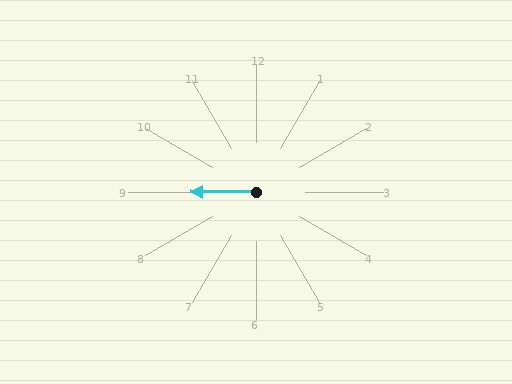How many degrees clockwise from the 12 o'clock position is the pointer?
Approximately 270 degrees.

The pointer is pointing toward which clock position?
Roughly 9 o'clock.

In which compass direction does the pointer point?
West.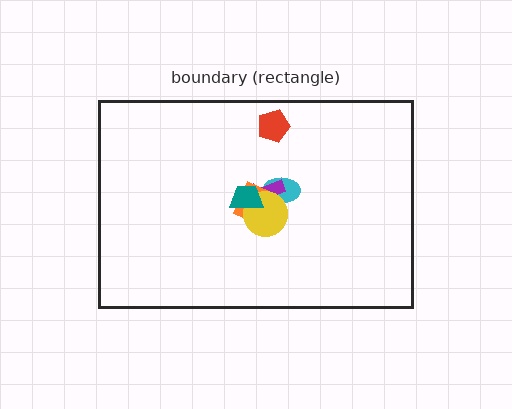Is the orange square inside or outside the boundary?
Inside.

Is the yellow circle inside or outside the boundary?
Inside.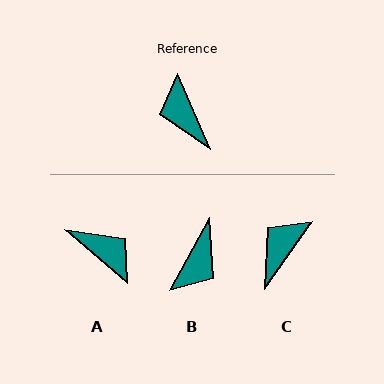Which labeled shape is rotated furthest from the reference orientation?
A, about 153 degrees away.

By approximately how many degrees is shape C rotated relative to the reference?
Approximately 59 degrees clockwise.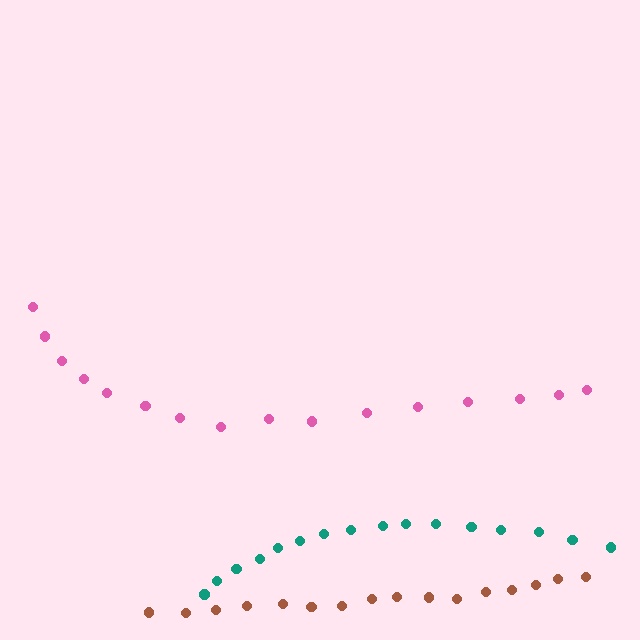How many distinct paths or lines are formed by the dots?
There are 3 distinct paths.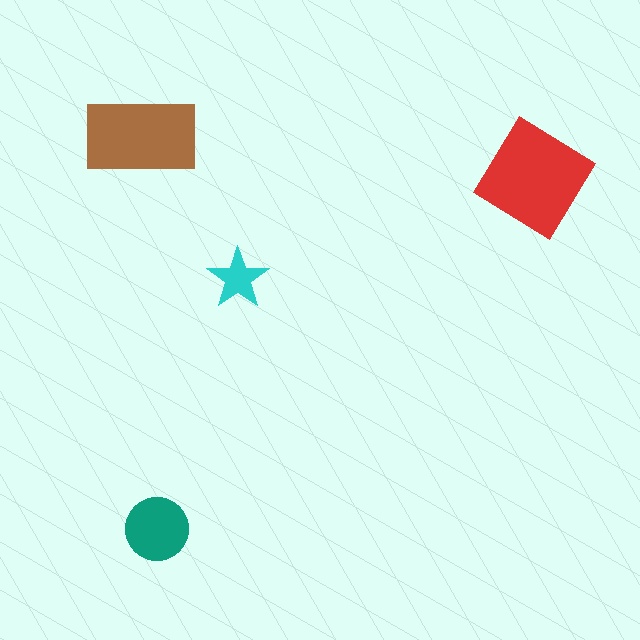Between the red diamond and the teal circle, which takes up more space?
The red diamond.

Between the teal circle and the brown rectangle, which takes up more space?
The brown rectangle.